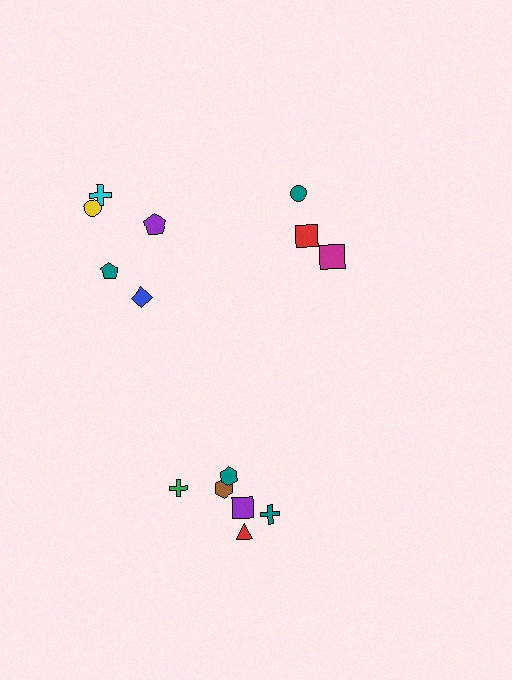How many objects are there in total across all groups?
There are 14 objects.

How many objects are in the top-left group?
There are 5 objects.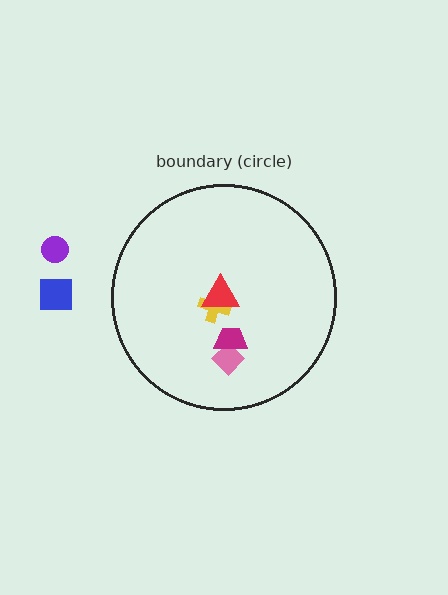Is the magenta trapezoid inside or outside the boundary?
Inside.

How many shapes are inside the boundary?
4 inside, 2 outside.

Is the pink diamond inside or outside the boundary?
Inside.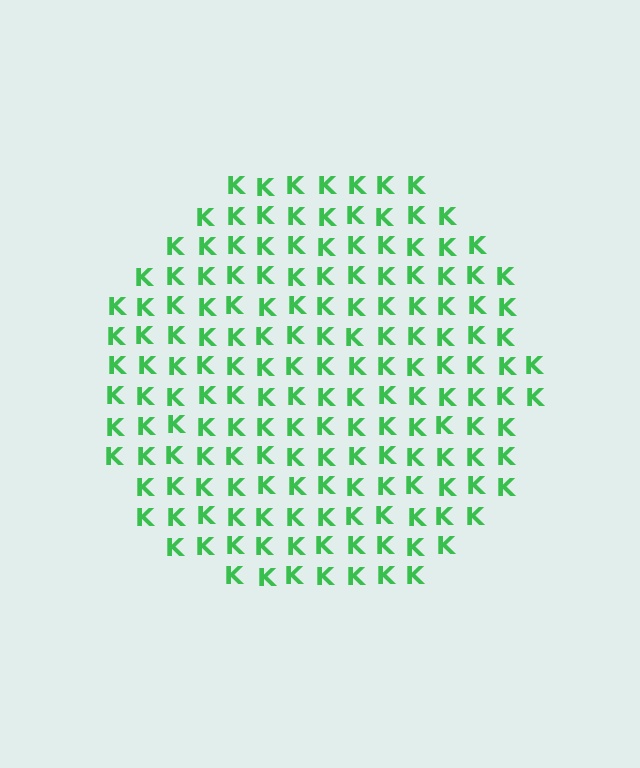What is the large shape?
The large shape is a circle.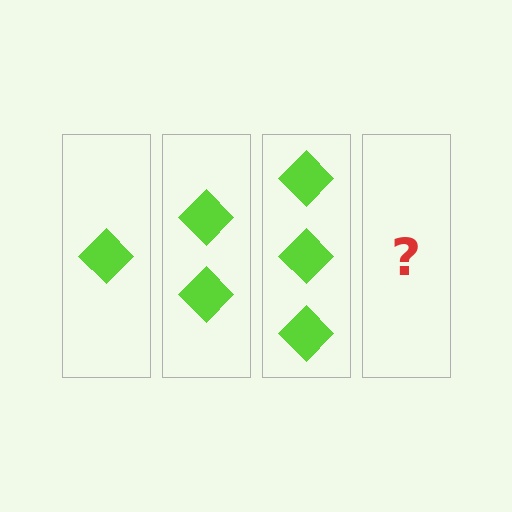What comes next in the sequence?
The next element should be 4 diamonds.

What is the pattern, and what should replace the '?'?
The pattern is that each step adds one more diamond. The '?' should be 4 diamonds.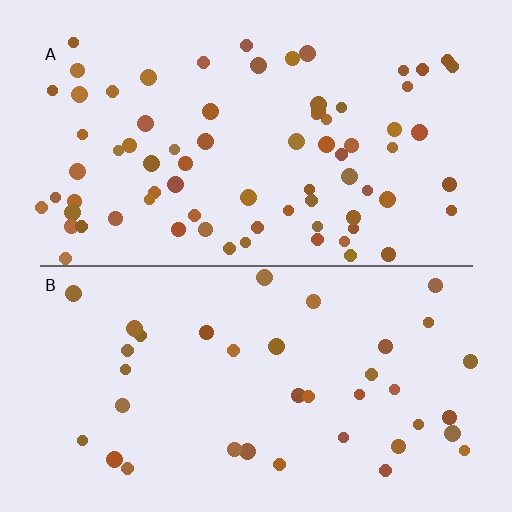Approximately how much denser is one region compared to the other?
Approximately 2.0× — region A over region B.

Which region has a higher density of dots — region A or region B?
A (the top).